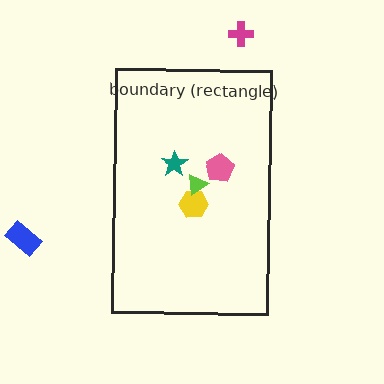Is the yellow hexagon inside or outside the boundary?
Inside.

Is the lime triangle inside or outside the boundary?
Inside.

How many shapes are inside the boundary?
4 inside, 2 outside.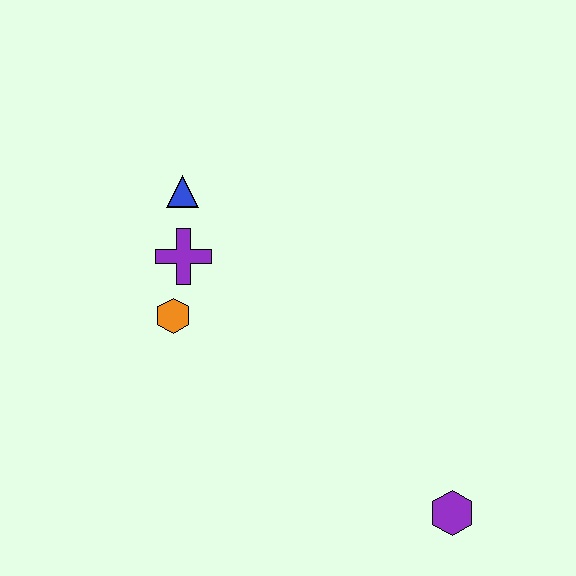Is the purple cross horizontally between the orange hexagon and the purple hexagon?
Yes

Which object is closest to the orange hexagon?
The purple cross is closest to the orange hexagon.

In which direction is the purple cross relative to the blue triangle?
The purple cross is below the blue triangle.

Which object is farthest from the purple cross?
The purple hexagon is farthest from the purple cross.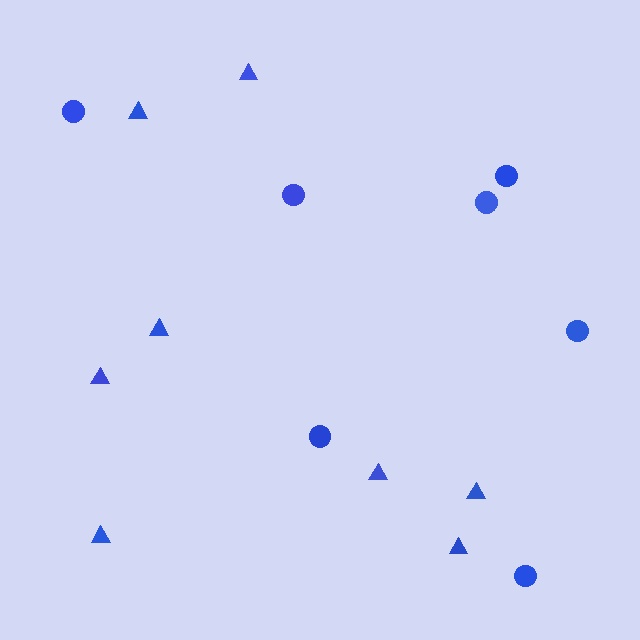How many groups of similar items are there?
There are 2 groups: one group of circles (7) and one group of triangles (8).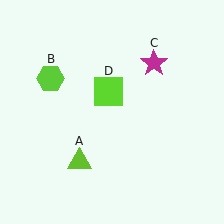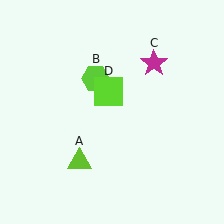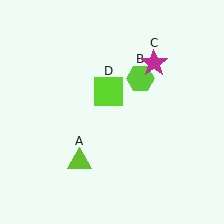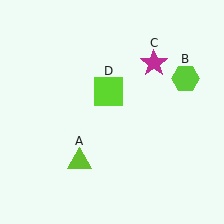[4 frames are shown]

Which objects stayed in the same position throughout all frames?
Lime triangle (object A) and magenta star (object C) and lime square (object D) remained stationary.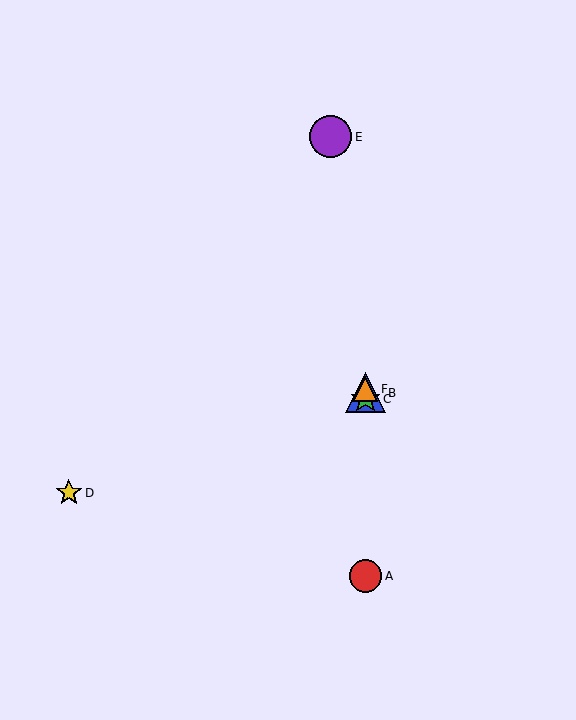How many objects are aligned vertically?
4 objects (A, B, C, F) are aligned vertically.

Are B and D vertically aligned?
No, B is at x≈365 and D is at x≈69.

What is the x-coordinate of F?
Object F is at x≈365.